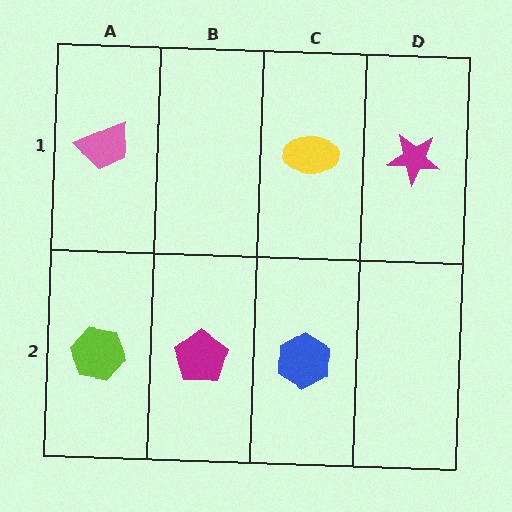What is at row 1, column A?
A pink trapezoid.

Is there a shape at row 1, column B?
No, that cell is empty.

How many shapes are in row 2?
3 shapes.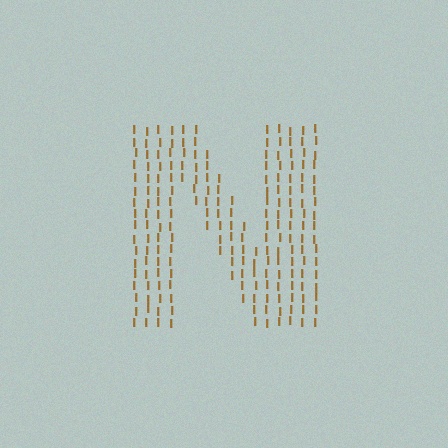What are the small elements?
The small elements are letter I's.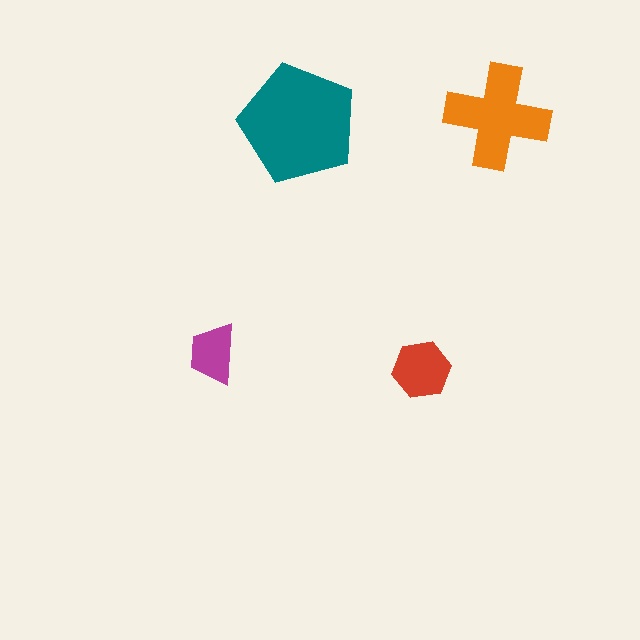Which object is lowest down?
The red hexagon is bottommost.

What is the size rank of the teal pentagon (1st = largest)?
1st.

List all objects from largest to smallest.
The teal pentagon, the orange cross, the red hexagon, the magenta trapezoid.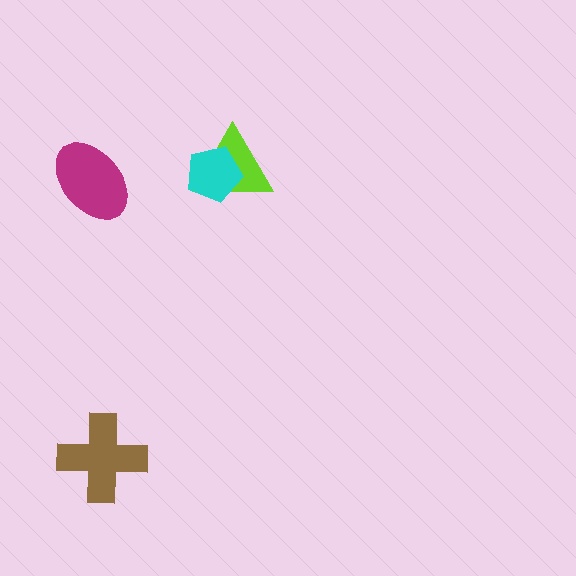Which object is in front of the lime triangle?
The cyan pentagon is in front of the lime triangle.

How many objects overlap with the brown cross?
0 objects overlap with the brown cross.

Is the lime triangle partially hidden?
Yes, it is partially covered by another shape.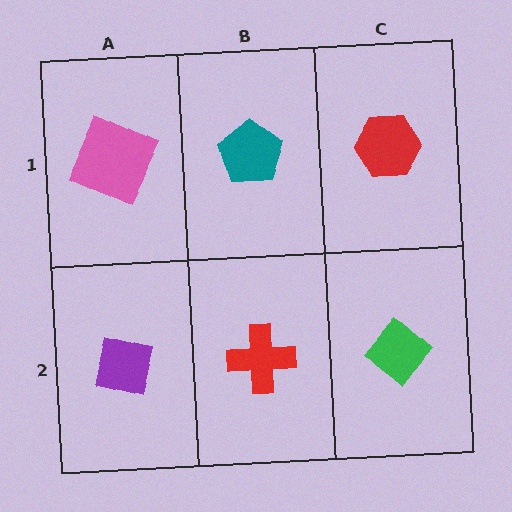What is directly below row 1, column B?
A red cross.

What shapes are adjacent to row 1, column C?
A green diamond (row 2, column C), a teal pentagon (row 1, column B).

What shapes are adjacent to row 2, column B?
A teal pentagon (row 1, column B), a purple square (row 2, column A), a green diamond (row 2, column C).